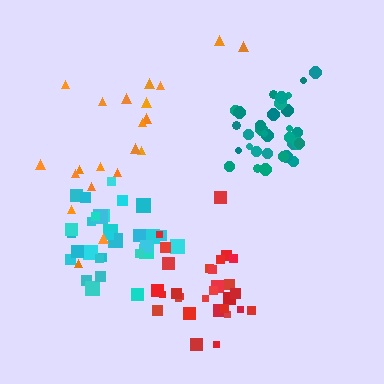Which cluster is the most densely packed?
Teal.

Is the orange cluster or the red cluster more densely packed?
Red.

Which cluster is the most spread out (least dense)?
Orange.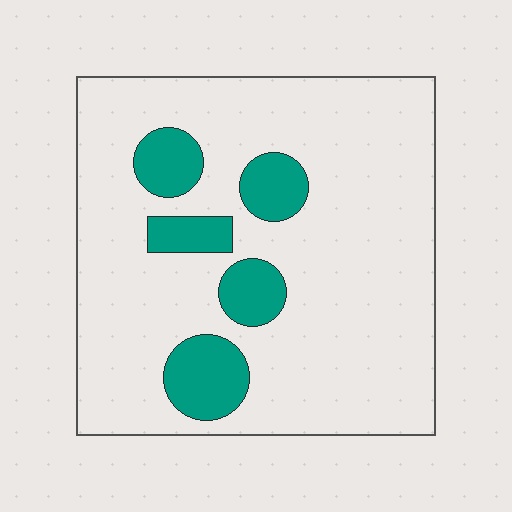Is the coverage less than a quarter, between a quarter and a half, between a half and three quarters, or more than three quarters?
Less than a quarter.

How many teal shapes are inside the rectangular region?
5.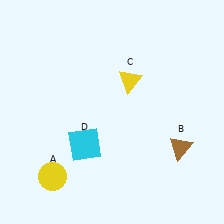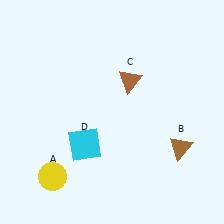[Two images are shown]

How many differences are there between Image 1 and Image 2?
There is 1 difference between the two images.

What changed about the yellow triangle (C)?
In Image 1, C is yellow. In Image 2, it changed to brown.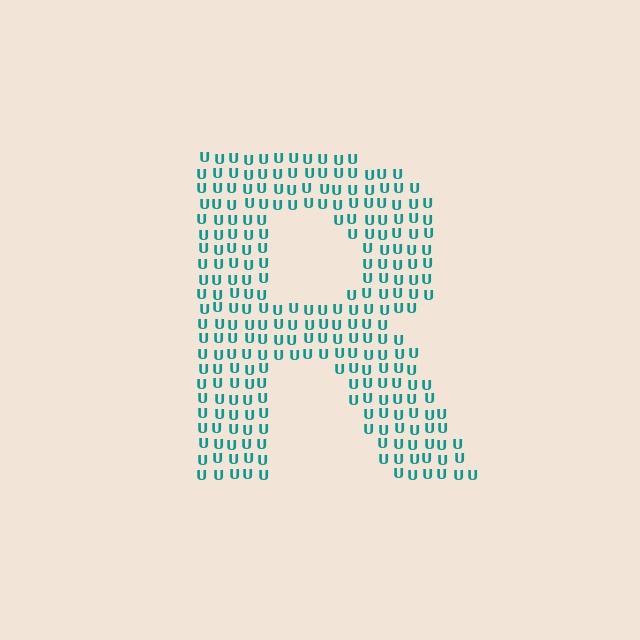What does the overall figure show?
The overall figure shows the letter R.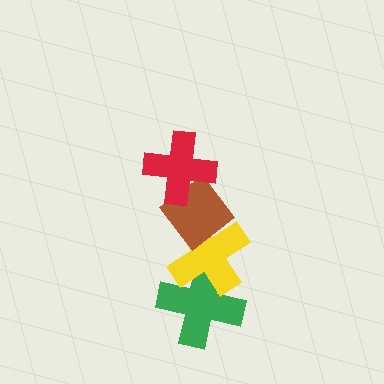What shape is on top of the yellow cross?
The brown diamond is on top of the yellow cross.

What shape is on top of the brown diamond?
The red cross is on top of the brown diamond.